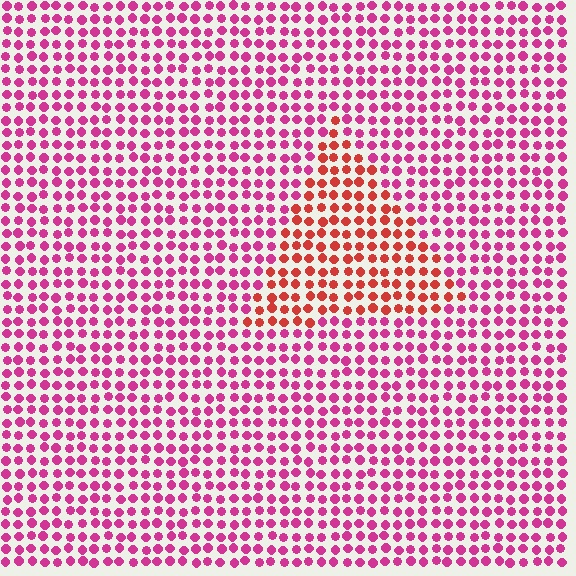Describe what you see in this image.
The image is filled with small magenta elements in a uniform arrangement. A triangle-shaped region is visible where the elements are tinted to a slightly different hue, forming a subtle color boundary.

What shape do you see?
I see a triangle.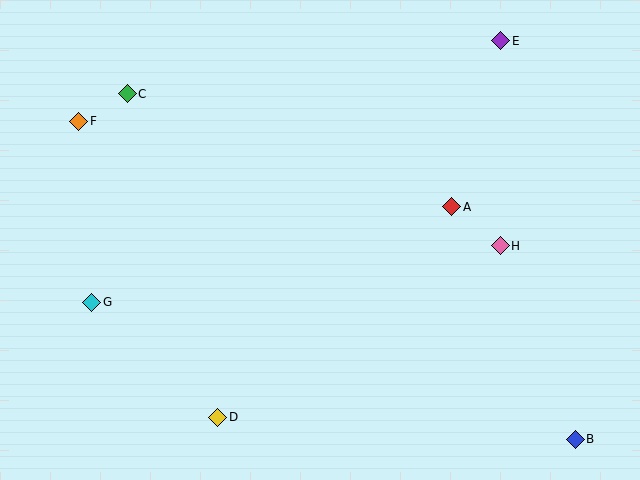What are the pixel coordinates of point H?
Point H is at (500, 246).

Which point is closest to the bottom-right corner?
Point B is closest to the bottom-right corner.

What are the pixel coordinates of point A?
Point A is at (452, 207).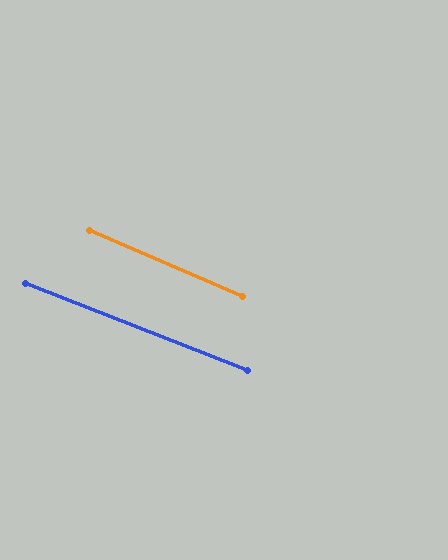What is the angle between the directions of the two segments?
Approximately 2 degrees.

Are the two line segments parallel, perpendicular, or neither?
Parallel — their directions differ by only 1.9°.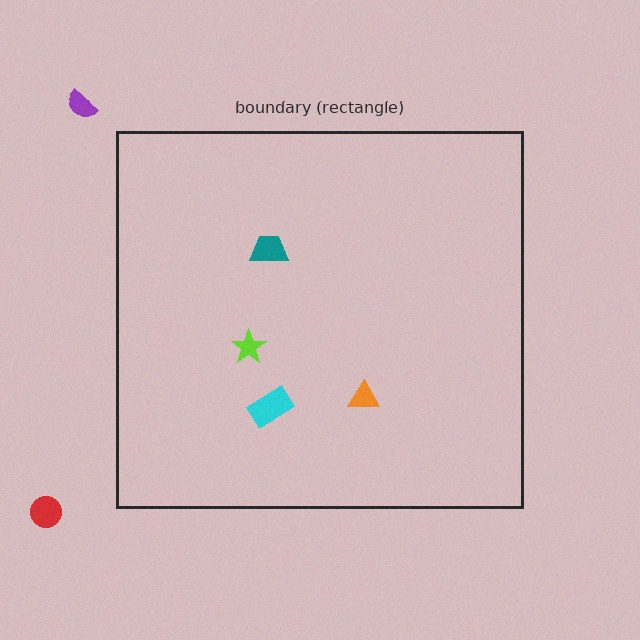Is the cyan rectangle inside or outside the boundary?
Inside.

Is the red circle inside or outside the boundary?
Outside.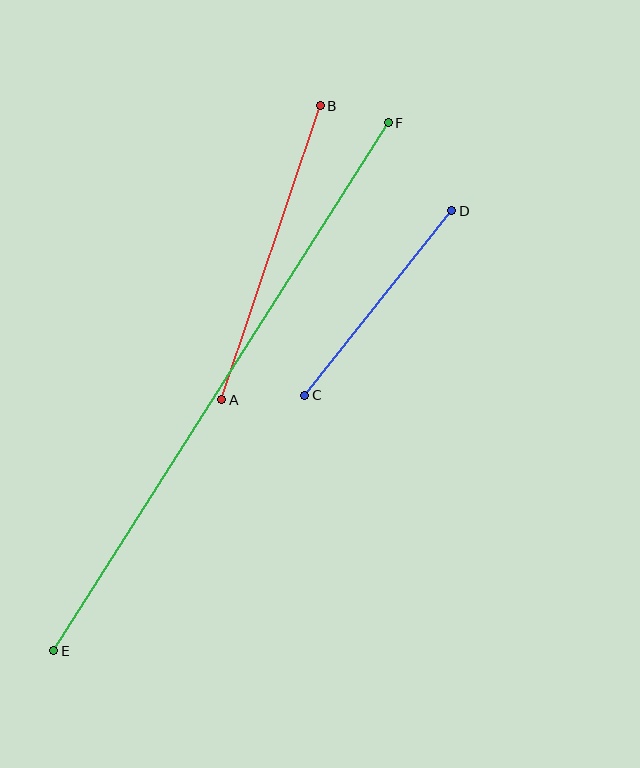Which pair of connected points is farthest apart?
Points E and F are farthest apart.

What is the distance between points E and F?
The distance is approximately 625 pixels.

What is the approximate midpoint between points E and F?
The midpoint is at approximately (221, 387) pixels.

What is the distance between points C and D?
The distance is approximately 236 pixels.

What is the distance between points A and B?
The distance is approximately 310 pixels.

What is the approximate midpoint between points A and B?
The midpoint is at approximately (271, 253) pixels.